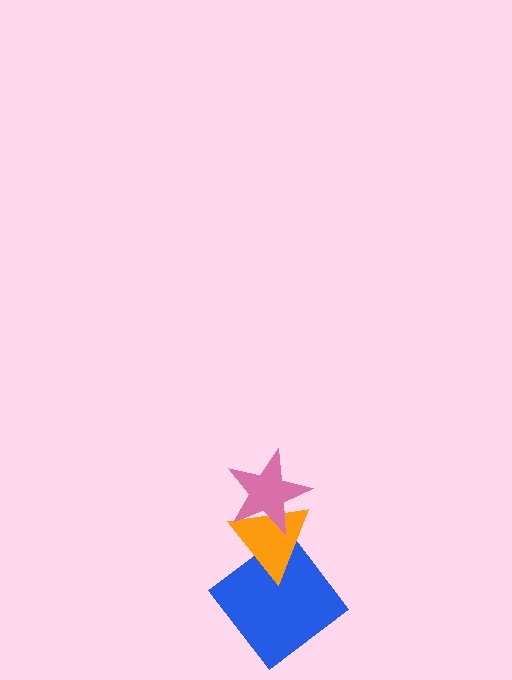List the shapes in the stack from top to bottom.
From top to bottom: the pink star, the orange triangle, the blue diamond.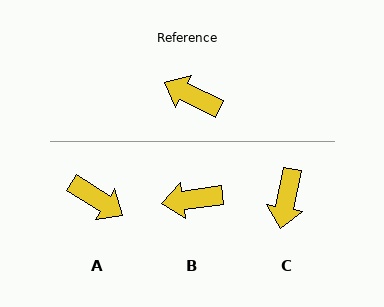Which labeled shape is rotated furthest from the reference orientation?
A, about 173 degrees away.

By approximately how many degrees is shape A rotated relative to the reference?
Approximately 173 degrees counter-clockwise.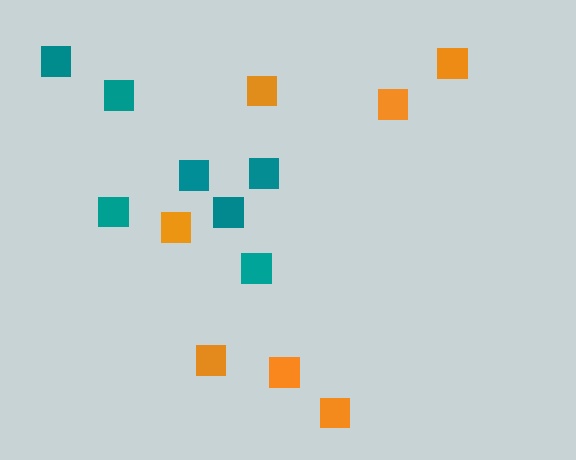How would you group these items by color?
There are 2 groups: one group of teal squares (7) and one group of orange squares (7).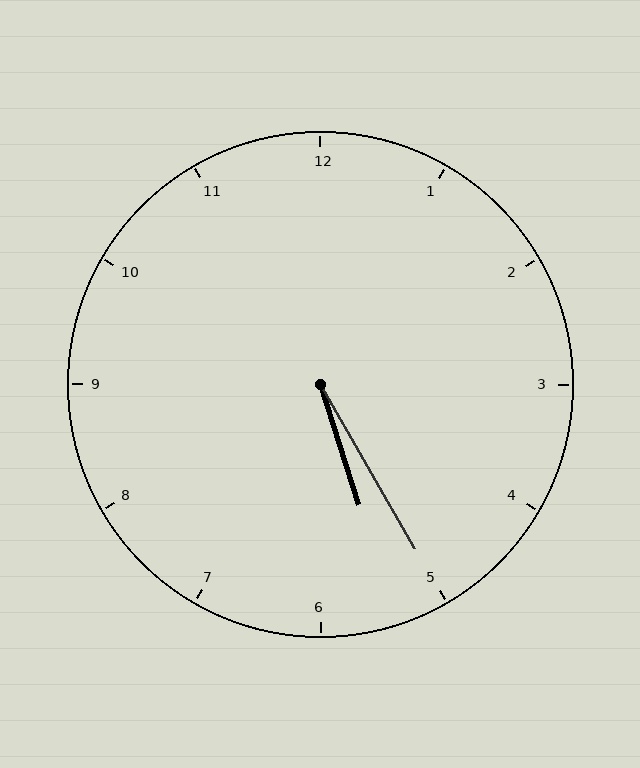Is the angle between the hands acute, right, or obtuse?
It is acute.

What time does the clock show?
5:25.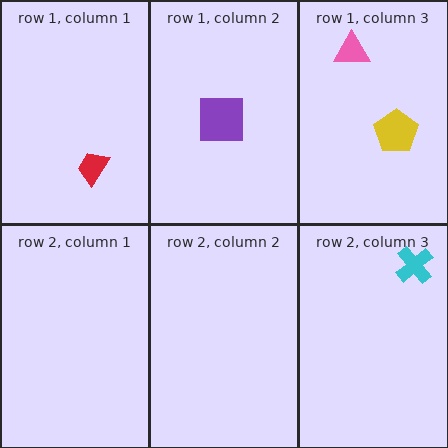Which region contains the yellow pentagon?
The row 1, column 3 region.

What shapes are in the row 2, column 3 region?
The cyan cross.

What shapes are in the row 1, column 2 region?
The purple square.